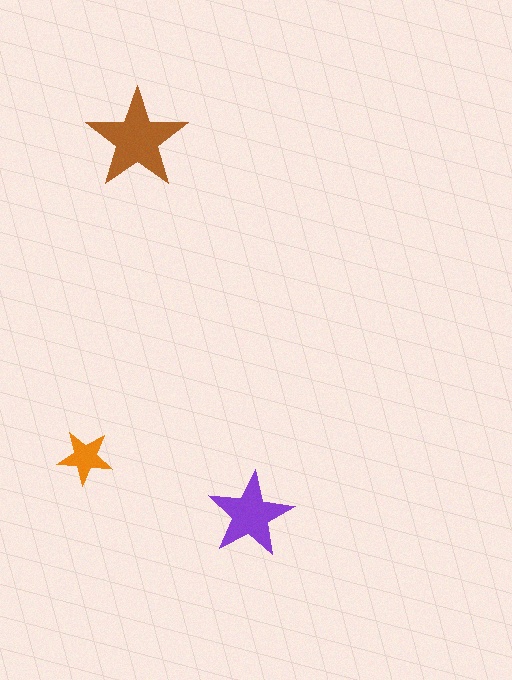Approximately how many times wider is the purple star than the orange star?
About 1.5 times wider.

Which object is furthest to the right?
The purple star is rightmost.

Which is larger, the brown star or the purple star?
The brown one.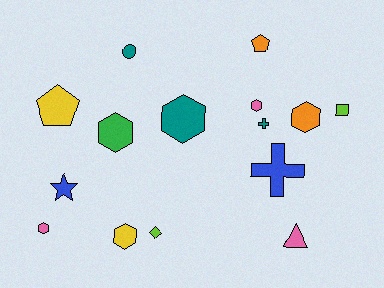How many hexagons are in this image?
There are 6 hexagons.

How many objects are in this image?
There are 15 objects.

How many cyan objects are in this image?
There are no cyan objects.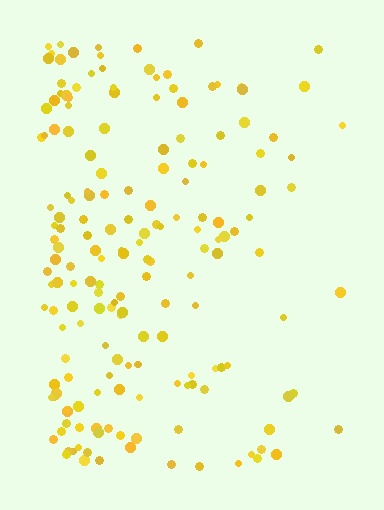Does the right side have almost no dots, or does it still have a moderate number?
Still a moderate number, just noticeably fewer than the left.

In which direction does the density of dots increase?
From right to left, with the left side densest.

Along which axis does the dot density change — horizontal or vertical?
Horizontal.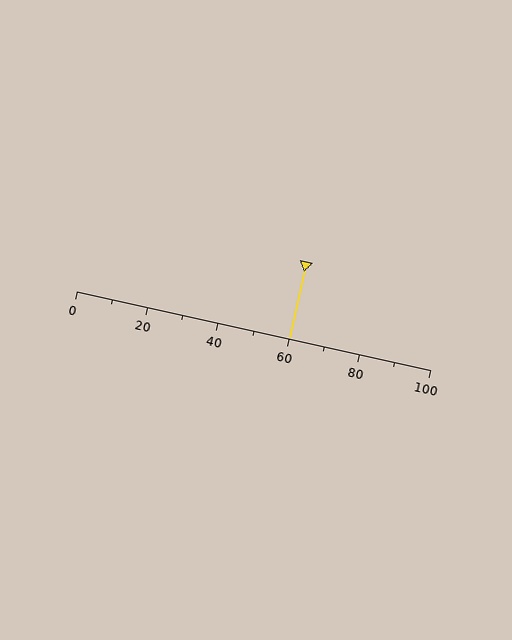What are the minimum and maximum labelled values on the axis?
The axis runs from 0 to 100.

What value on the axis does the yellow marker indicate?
The marker indicates approximately 60.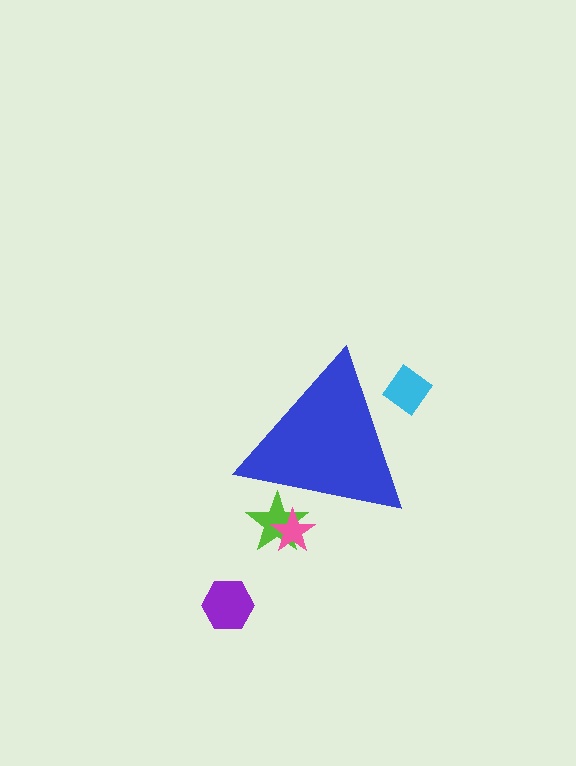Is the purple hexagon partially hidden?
No, the purple hexagon is fully visible.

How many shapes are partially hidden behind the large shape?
3 shapes are partially hidden.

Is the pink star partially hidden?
Yes, the pink star is partially hidden behind the blue triangle.